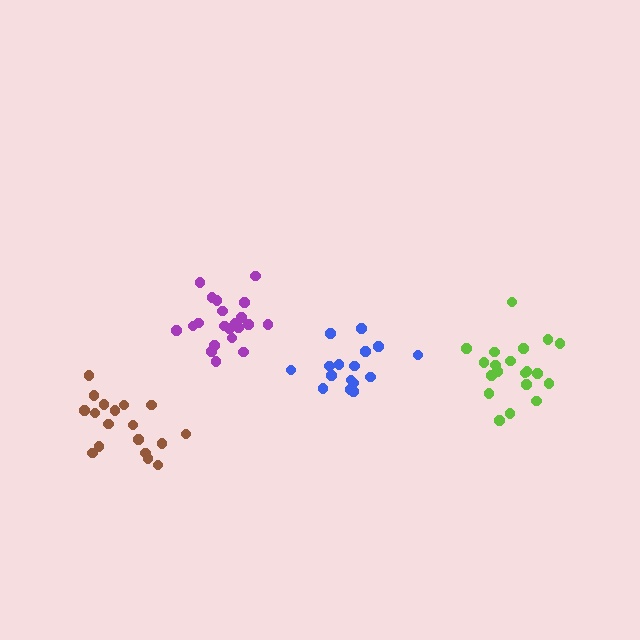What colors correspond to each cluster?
The clusters are colored: purple, brown, lime, blue.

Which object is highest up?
The purple cluster is topmost.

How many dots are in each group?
Group 1: 21 dots, Group 2: 18 dots, Group 3: 20 dots, Group 4: 16 dots (75 total).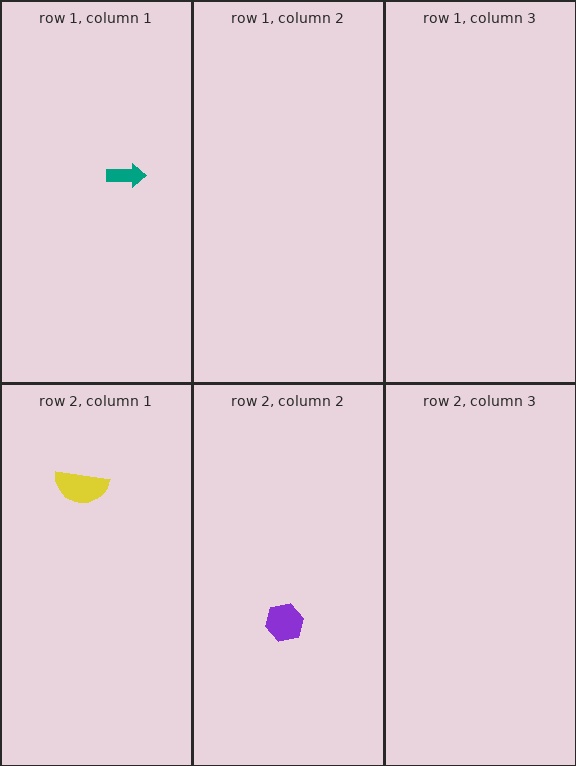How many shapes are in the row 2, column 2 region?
1.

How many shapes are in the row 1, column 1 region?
1.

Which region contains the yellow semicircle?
The row 2, column 1 region.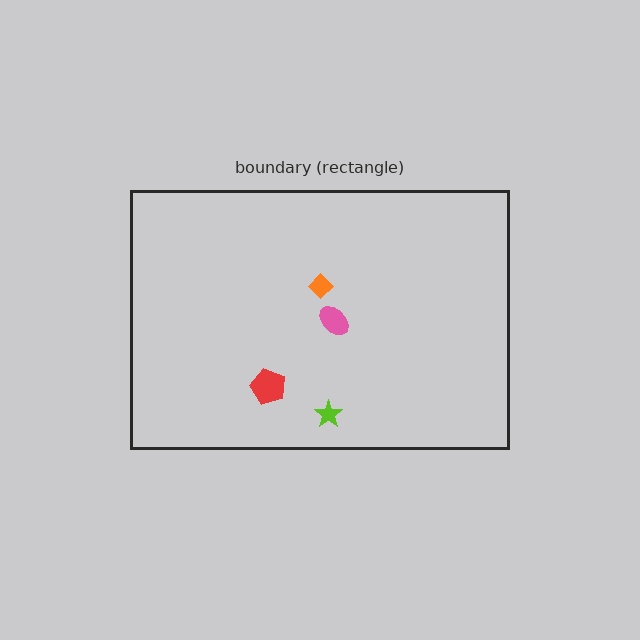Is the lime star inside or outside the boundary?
Inside.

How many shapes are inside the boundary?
4 inside, 0 outside.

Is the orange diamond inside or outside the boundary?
Inside.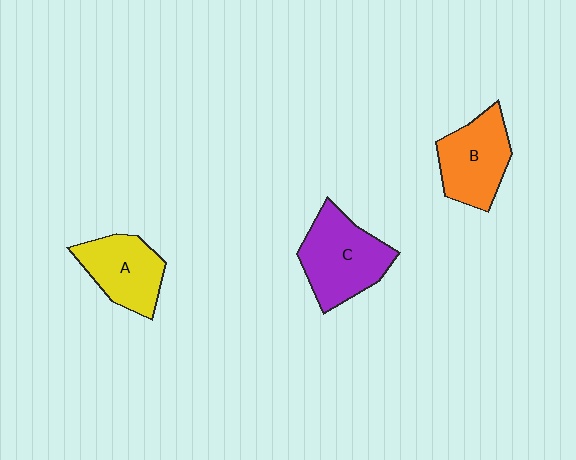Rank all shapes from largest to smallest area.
From largest to smallest: C (purple), B (orange), A (yellow).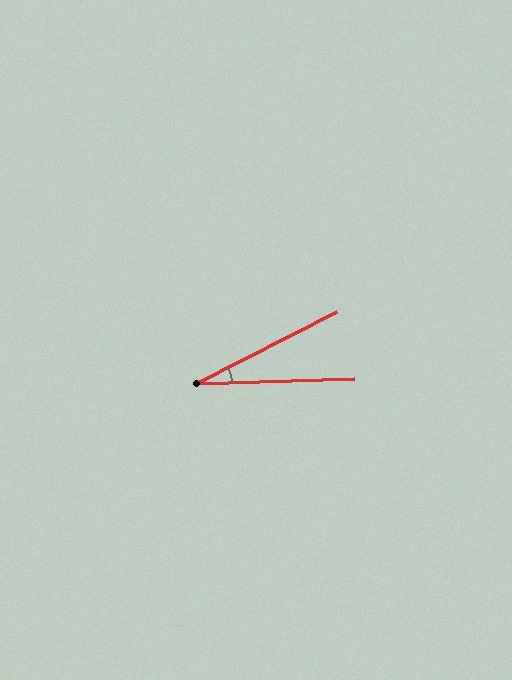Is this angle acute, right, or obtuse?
It is acute.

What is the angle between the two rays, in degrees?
Approximately 25 degrees.